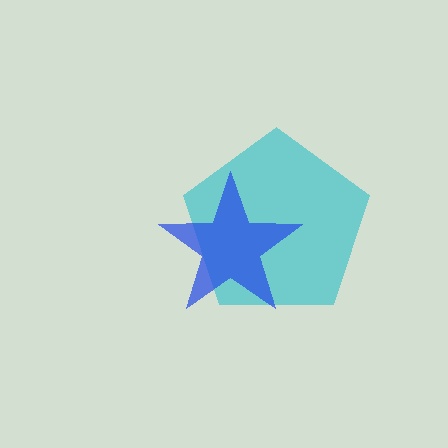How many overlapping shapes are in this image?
There are 2 overlapping shapes in the image.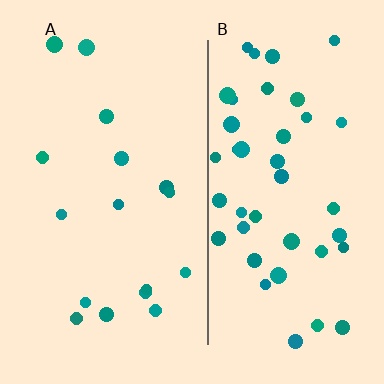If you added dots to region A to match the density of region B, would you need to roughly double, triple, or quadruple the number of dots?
Approximately triple.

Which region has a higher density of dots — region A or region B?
B (the right).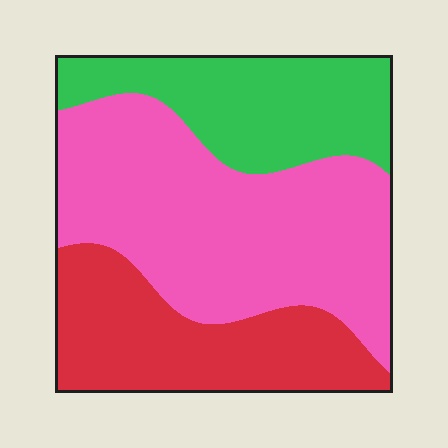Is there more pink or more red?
Pink.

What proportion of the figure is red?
Red takes up between a sixth and a third of the figure.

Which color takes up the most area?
Pink, at roughly 50%.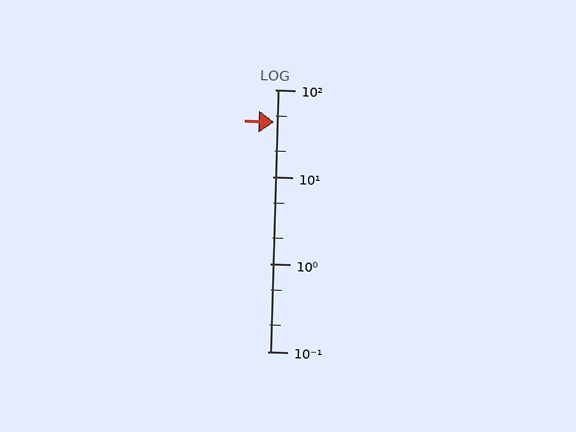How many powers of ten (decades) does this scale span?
The scale spans 3 decades, from 0.1 to 100.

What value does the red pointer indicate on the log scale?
The pointer indicates approximately 43.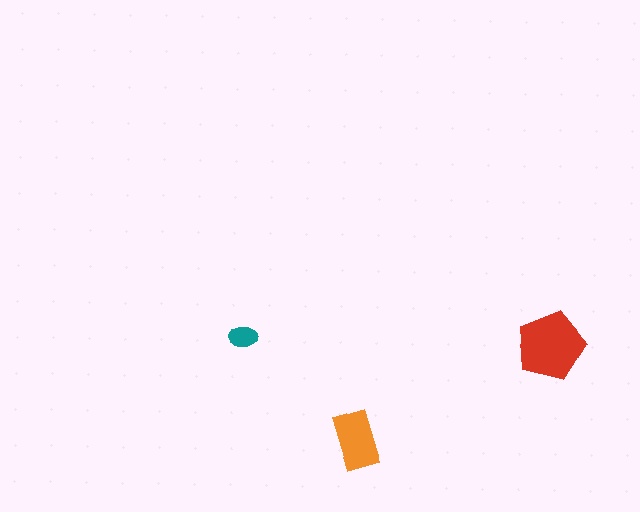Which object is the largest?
The red pentagon.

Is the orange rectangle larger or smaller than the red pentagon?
Smaller.